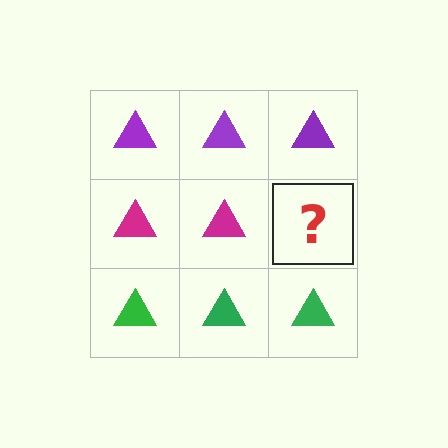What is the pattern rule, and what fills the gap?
The rule is that each row has a consistent color. The gap should be filled with a magenta triangle.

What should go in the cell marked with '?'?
The missing cell should contain a magenta triangle.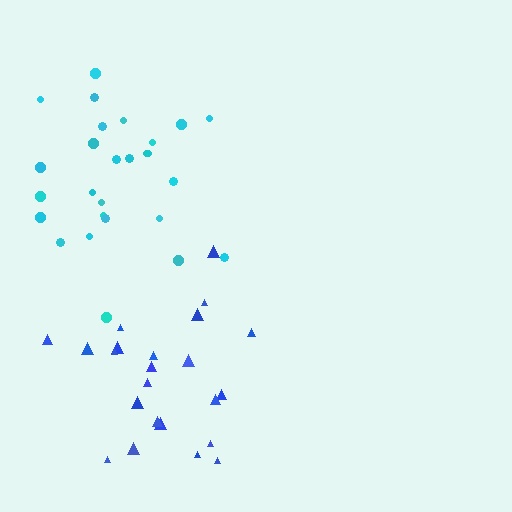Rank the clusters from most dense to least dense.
cyan, blue.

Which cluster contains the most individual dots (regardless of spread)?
Cyan (28).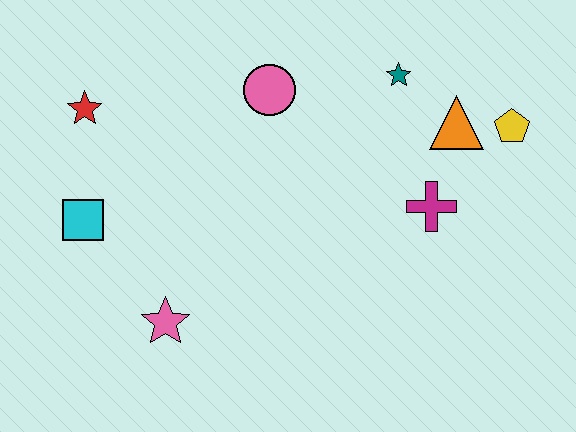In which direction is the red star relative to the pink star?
The red star is above the pink star.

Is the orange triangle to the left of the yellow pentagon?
Yes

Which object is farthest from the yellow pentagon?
The cyan square is farthest from the yellow pentagon.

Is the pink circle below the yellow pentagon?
No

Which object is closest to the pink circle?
The teal star is closest to the pink circle.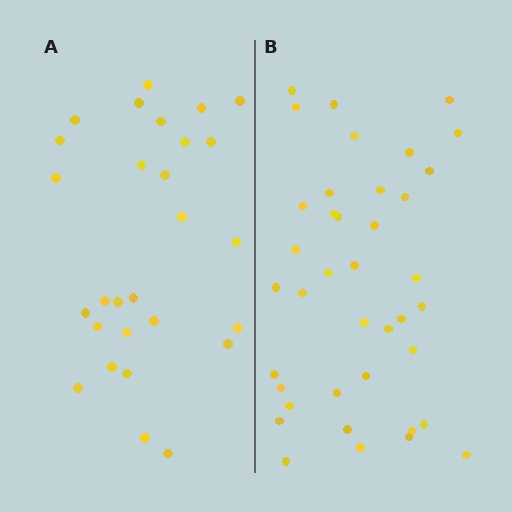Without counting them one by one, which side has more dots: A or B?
Region B (the right region) has more dots.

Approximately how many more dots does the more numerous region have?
Region B has roughly 12 or so more dots than region A.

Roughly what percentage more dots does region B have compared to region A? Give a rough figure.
About 40% more.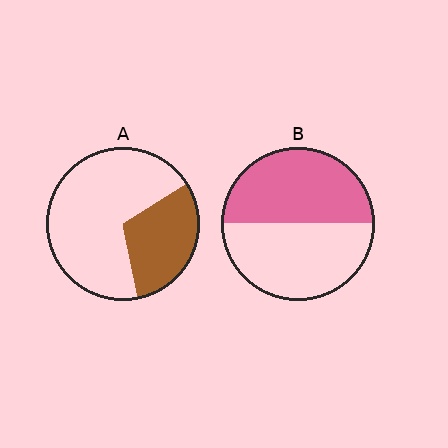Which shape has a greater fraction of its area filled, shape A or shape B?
Shape B.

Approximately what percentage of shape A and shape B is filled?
A is approximately 30% and B is approximately 50%.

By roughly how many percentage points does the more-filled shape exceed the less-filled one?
By roughly 20 percentage points (B over A).